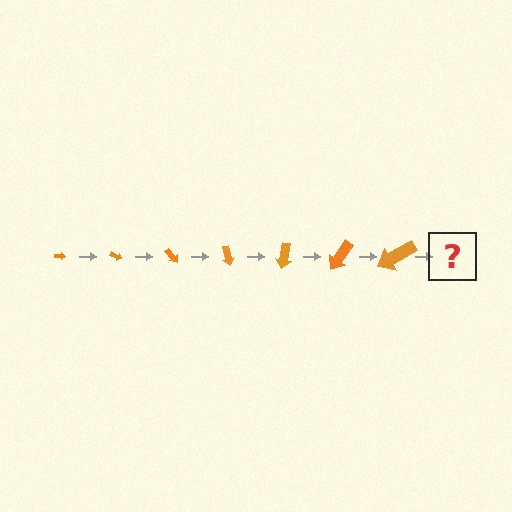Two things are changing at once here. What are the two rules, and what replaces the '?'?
The two rules are that the arrow grows larger each step and it rotates 25 degrees each step. The '?' should be an arrow, larger than the previous one and rotated 175 degrees from the start.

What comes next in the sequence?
The next element should be an arrow, larger than the previous one and rotated 175 degrees from the start.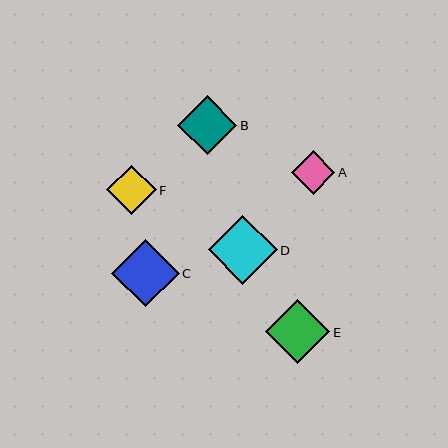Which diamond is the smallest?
Diamond A is the smallest with a size of approximately 44 pixels.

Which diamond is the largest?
Diamond D is the largest with a size of approximately 69 pixels.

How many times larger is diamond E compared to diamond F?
Diamond E is approximately 1.3 times the size of diamond F.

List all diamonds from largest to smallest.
From largest to smallest: D, C, E, B, F, A.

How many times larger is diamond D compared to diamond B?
Diamond D is approximately 1.2 times the size of diamond B.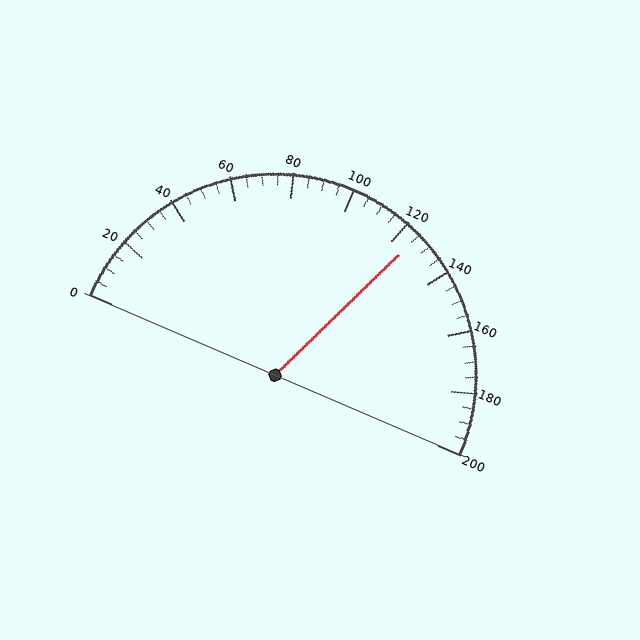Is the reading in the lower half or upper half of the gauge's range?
The reading is in the upper half of the range (0 to 200).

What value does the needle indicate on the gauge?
The needle indicates approximately 125.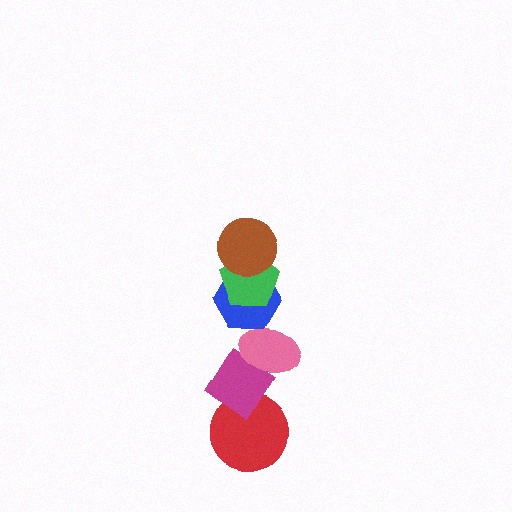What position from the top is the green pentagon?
The green pentagon is 2nd from the top.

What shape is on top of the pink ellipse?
The blue hexagon is on top of the pink ellipse.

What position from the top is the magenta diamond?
The magenta diamond is 5th from the top.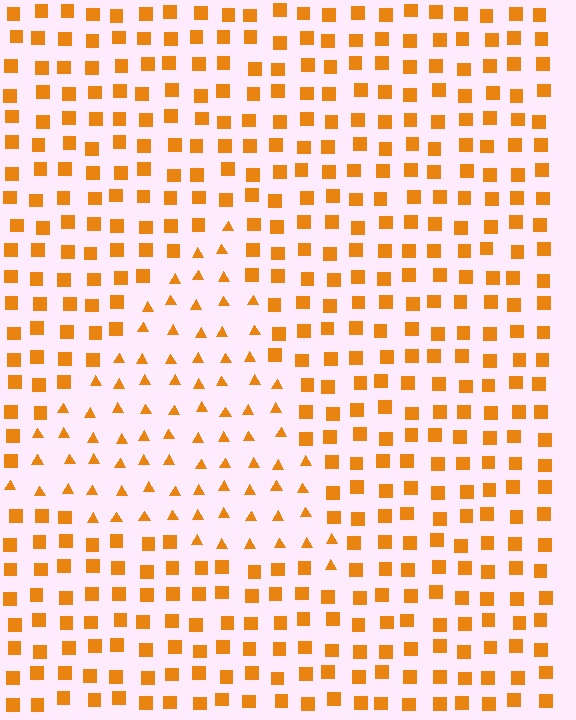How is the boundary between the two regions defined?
The boundary is defined by a change in element shape: triangles inside vs. squares outside. All elements share the same color and spacing.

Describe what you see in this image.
The image is filled with small orange elements arranged in a uniform grid. A triangle-shaped region contains triangles, while the surrounding area contains squares. The boundary is defined purely by the change in element shape.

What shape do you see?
I see a triangle.